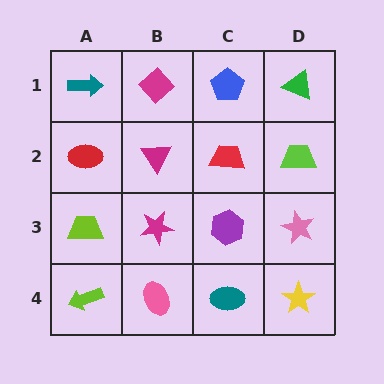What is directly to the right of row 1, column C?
A green triangle.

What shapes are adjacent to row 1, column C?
A red trapezoid (row 2, column C), a magenta diamond (row 1, column B), a green triangle (row 1, column D).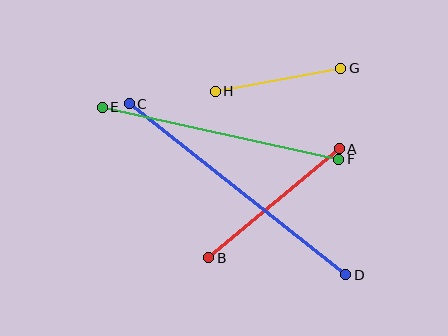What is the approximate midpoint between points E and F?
The midpoint is at approximately (220, 133) pixels.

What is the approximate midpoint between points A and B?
The midpoint is at approximately (274, 203) pixels.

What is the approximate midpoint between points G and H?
The midpoint is at approximately (278, 80) pixels.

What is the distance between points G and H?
The distance is approximately 128 pixels.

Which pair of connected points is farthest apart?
Points C and D are farthest apart.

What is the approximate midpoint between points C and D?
The midpoint is at approximately (238, 189) pixels.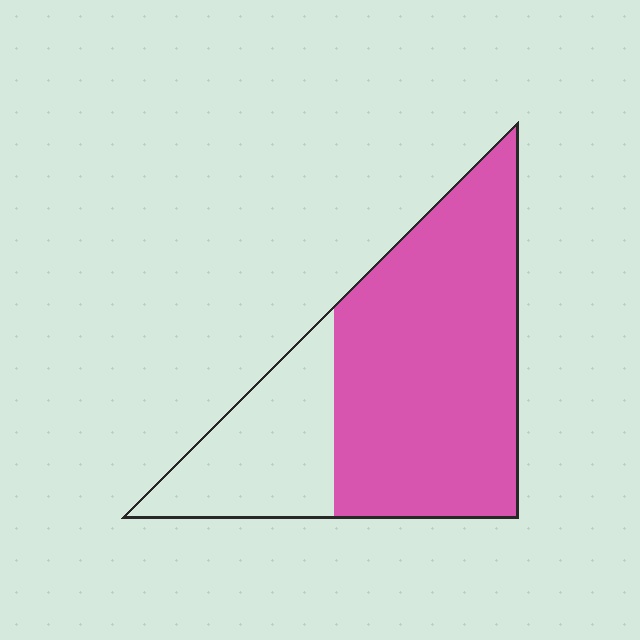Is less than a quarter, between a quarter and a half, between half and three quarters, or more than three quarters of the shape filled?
Between half and three quarters.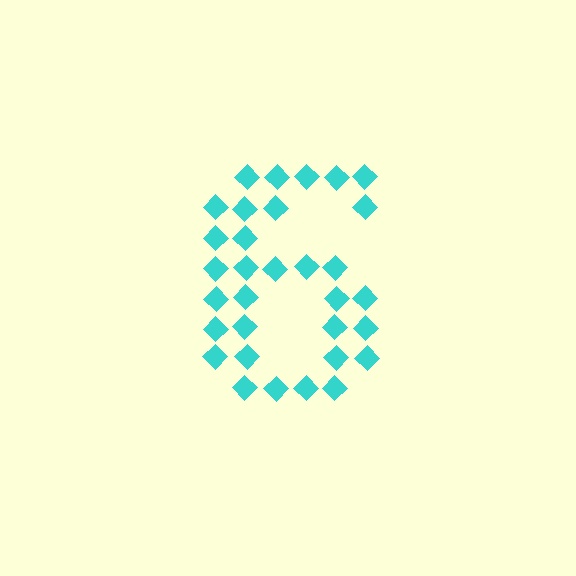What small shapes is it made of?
It is made of small diamonds.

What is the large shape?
The large shape is the digit 6.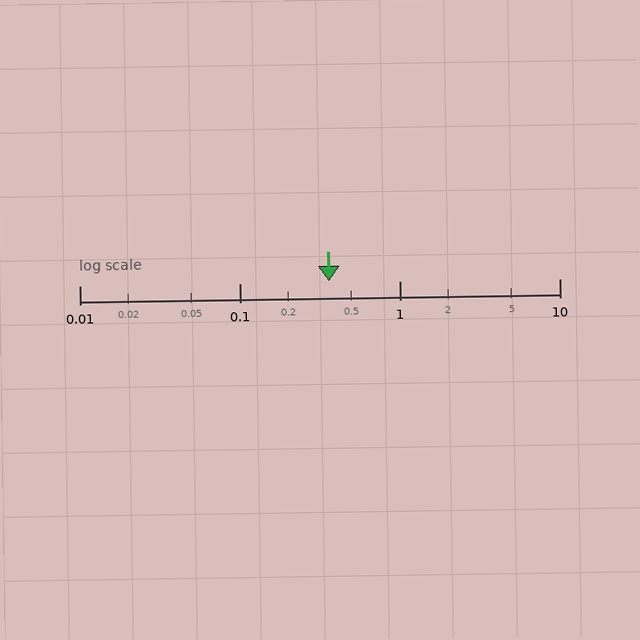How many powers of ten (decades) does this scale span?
The scale spans 3 decades, from 0.01 to 10.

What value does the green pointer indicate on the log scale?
The pointer indicates approximately 0.36.